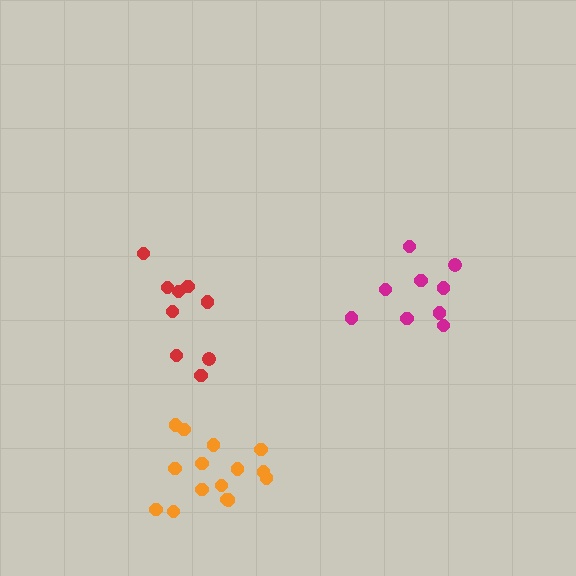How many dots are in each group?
Group 1: 15 dots, Group 2: 9 dots, Group 3: 9 dots (33 total).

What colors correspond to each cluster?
The clusters are colored: orange, red, magenta.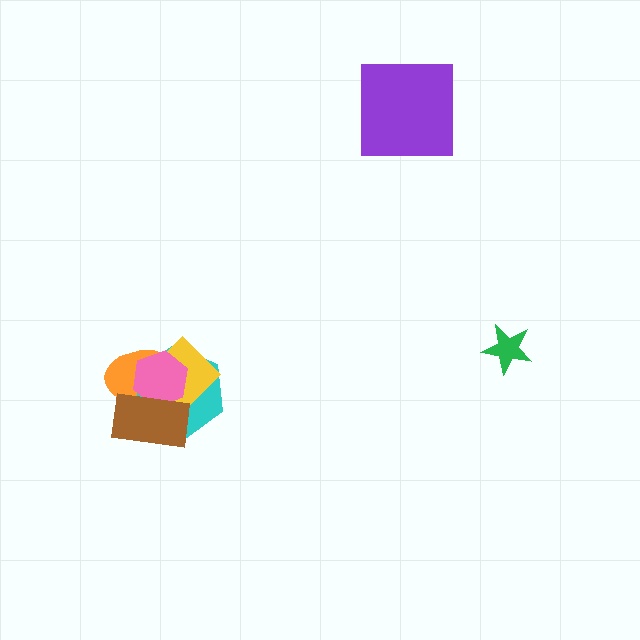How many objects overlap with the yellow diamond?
4 objects overlap with the yellow diamond.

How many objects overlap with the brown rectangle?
4 objects overlap with the brown rectangle.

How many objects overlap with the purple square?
0 objects overlap with the purple square.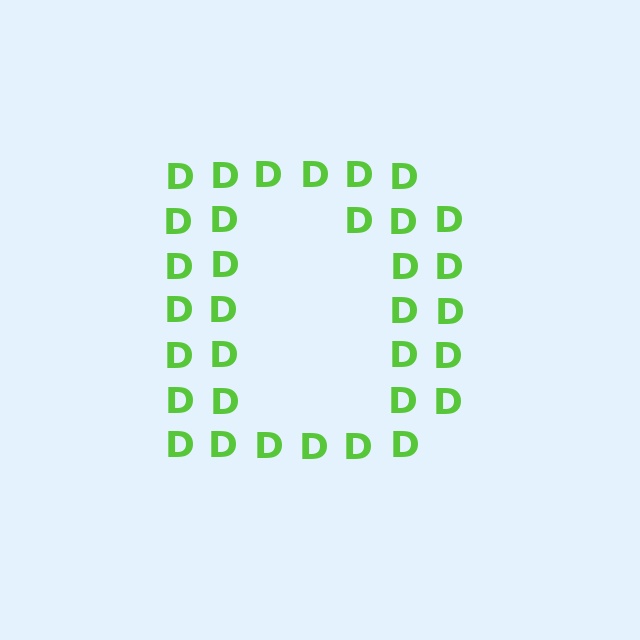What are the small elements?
The small elements are letter D's.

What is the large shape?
The large shape is the letter D.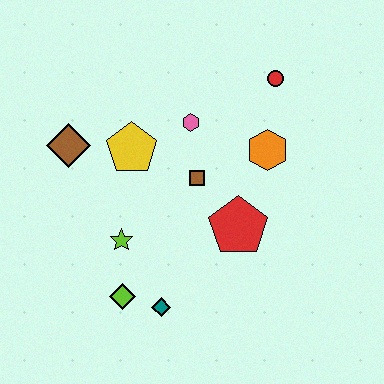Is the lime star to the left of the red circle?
Yes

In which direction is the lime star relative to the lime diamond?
The lime star is above the lime diamond.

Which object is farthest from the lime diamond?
The red circle is farthest from the lime diamond.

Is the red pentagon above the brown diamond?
No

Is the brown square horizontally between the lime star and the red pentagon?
Yes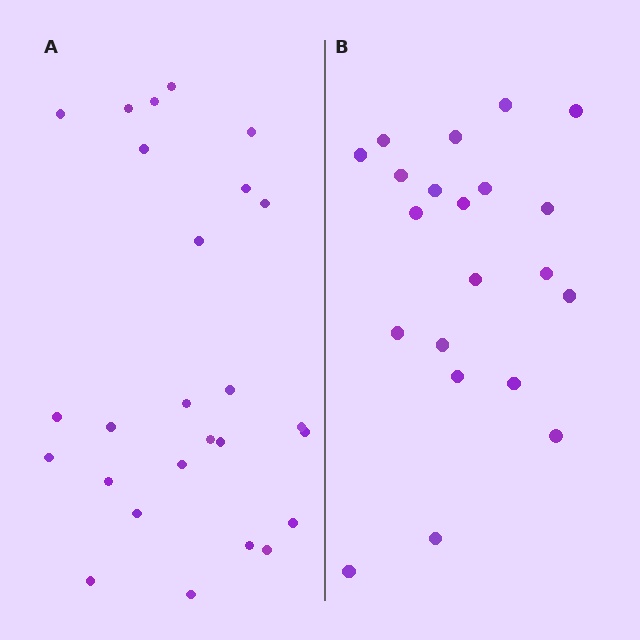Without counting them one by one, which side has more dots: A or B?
Region A (the left region) has more dots.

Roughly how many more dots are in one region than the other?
Region A has about 5 more dots than region B.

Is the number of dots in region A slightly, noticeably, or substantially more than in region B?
Region A has only slightly more — the two regions are fairly close. The ratio is roughly 1.2 to 1.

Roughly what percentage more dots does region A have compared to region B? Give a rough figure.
About 25% more.